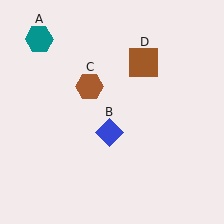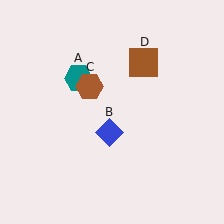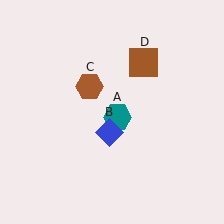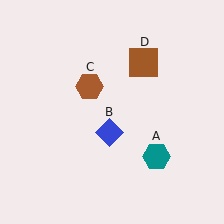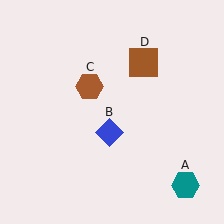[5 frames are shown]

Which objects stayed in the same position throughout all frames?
Blue diamond (object B) and brown hexagon (object C) and brown square (object D) remained stationary.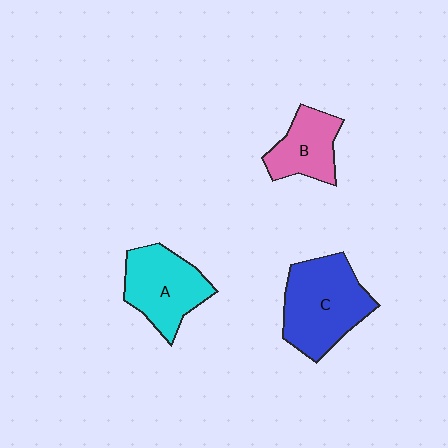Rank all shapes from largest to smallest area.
From largest to smallest: C (blue), A (cyan), B (pink).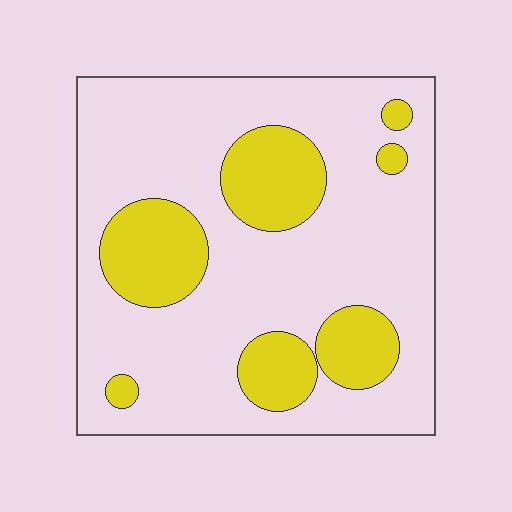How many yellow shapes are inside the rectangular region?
7.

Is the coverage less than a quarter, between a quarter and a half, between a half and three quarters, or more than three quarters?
Less than a quarter.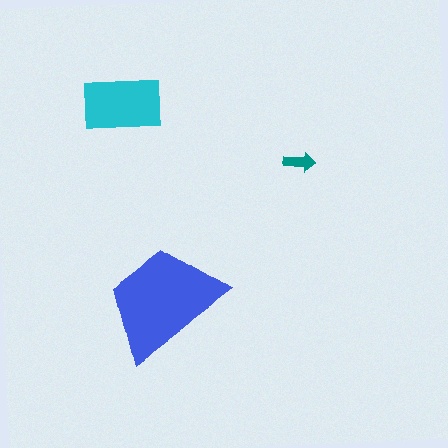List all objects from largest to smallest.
The blue trapezoid, the cyan rectangle, the teal arrow.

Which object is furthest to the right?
The teal arrow is rightmost.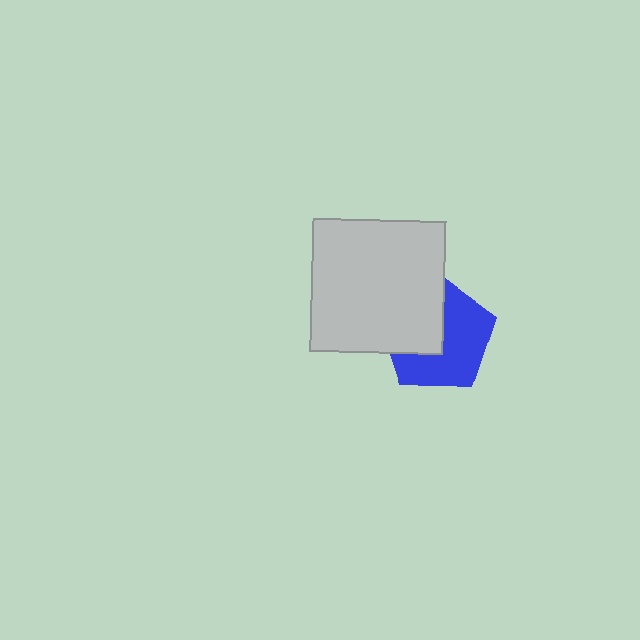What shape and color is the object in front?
The object in front is a light gray square.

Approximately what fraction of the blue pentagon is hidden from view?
Roughly 41% of the blue pentagon is hidden behind the light gray square.